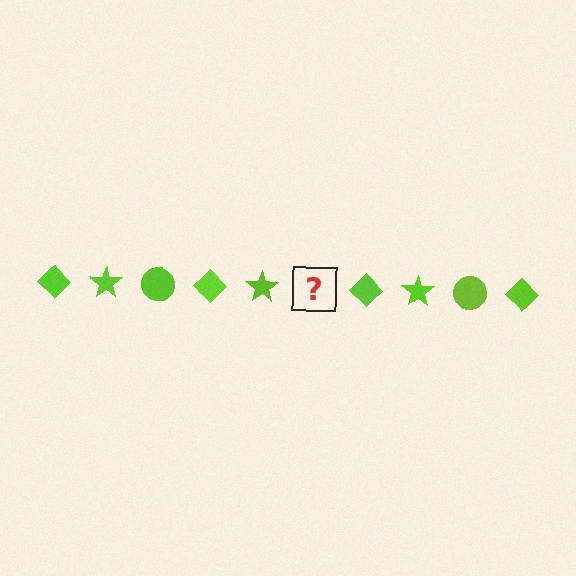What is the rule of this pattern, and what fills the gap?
The rule is that the pattern cycles through diamond, star, circle shapes in lime. The gap should be filled with a lime circle.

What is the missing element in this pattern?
The missing element is a lime circle.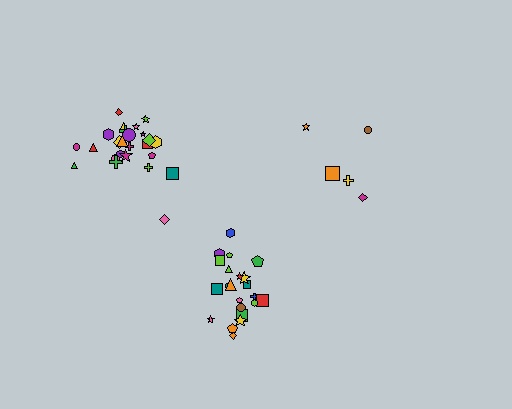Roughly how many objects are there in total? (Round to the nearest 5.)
Roughly 50 objects in total.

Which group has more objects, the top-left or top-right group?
The top-left group.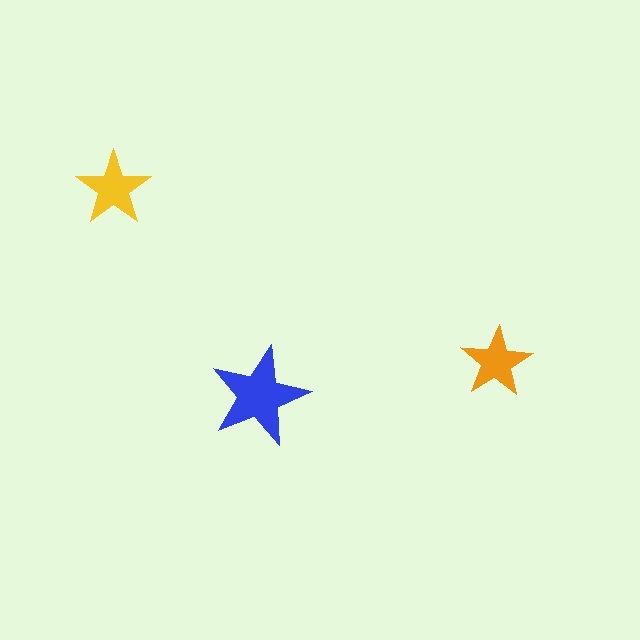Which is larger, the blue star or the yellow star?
The blue one.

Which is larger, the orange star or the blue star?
The blue one.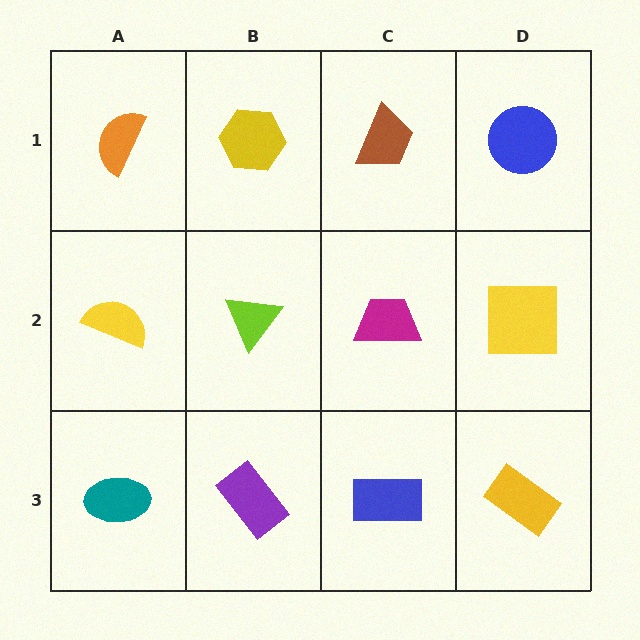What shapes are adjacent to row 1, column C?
A magenta trapezoid (row 2, column C), a yellow hexagon (row 1, column B), a blue circle (row 1, column D).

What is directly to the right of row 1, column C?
A blue circle.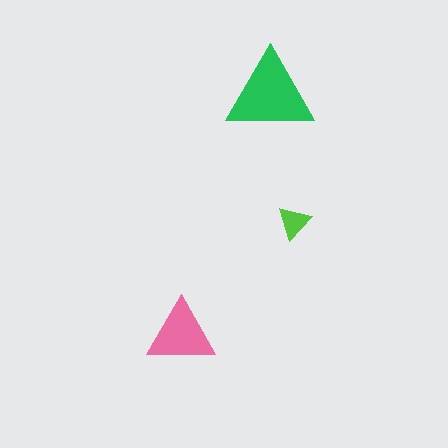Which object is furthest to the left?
The pink triangle is leftmost.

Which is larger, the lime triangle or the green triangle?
The green one.